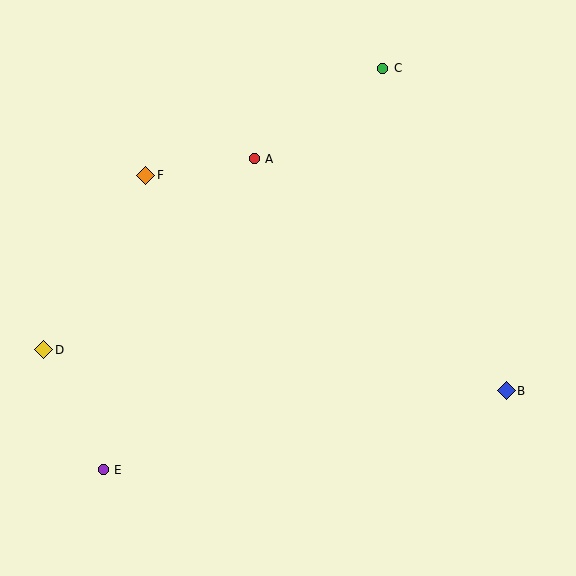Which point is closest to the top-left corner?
Point F is closest to the top-left corner.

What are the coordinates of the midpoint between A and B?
The midpoint between A and B is at (380, 275).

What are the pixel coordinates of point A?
Point A is at (254, 159).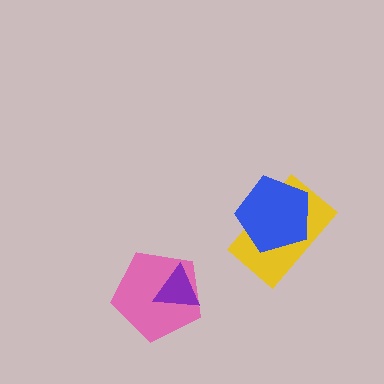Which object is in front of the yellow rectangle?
The blue pentagon is in front of the yellow rectangle.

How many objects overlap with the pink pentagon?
1 object overlaps with the pink pentagon.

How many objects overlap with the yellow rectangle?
1 object overlaps with the yellow rectangle.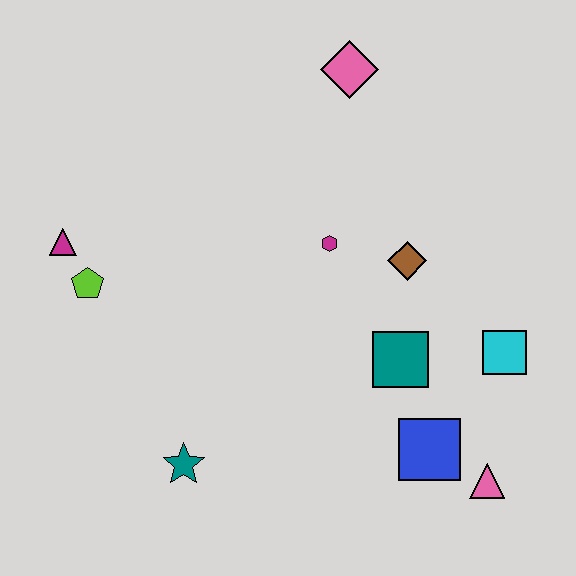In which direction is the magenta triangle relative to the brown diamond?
The magenta triangle is to the left of the brown diamond.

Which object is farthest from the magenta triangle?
The pink triangle is farthest from the magenta triangle.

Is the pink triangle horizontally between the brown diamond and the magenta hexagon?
No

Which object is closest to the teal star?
The lime pentagon is closest to the teal star.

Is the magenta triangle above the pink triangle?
Yes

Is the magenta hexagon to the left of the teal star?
No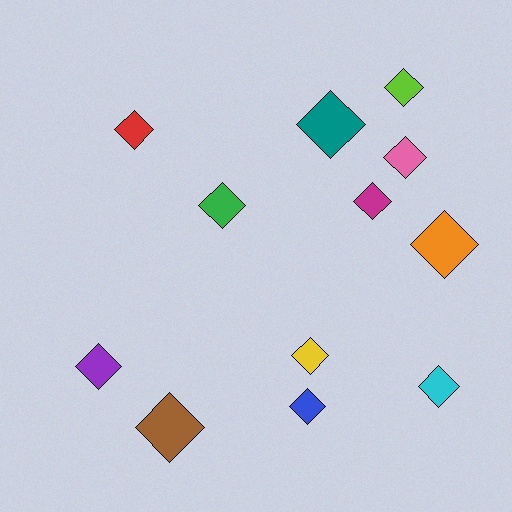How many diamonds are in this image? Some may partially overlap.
There are 12 diamonds.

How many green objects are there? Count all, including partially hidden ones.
There is 1 green object.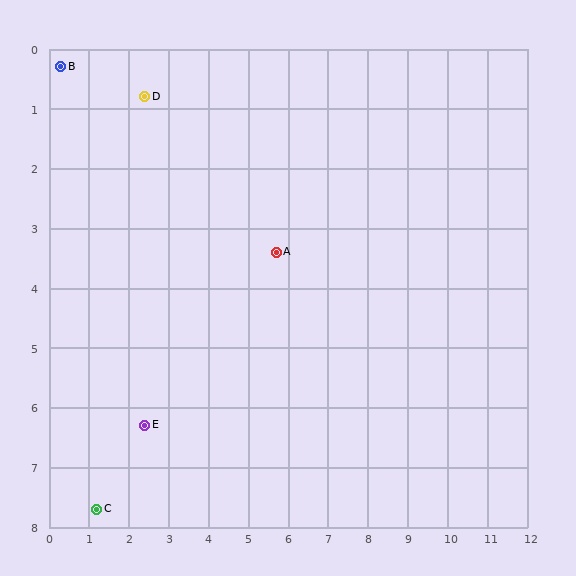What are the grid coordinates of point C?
Point C is at approximately (1.2, 7.7).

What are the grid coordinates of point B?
Point B is at approximately (0.3, 0.3).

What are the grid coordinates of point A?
Point A is at approximately (5.7, 3.4).